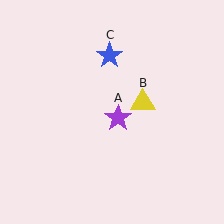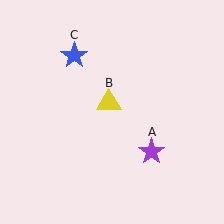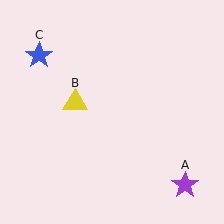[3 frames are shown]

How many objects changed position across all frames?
3 objects changed position: purple star (object A), yellow triangle (object B), blue star (object C).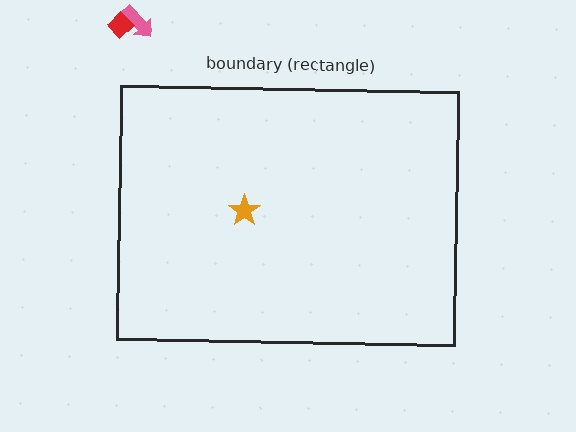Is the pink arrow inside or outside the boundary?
Outside.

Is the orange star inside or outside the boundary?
Inside.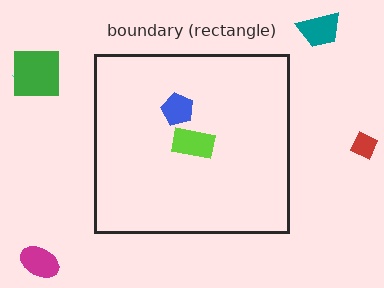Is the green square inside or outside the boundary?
Outside.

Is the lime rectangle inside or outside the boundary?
Inside.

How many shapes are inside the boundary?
2 inside, 5 outside.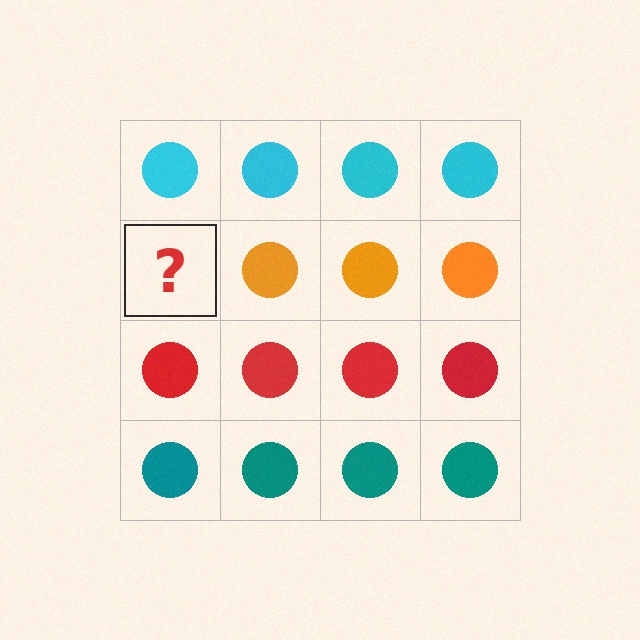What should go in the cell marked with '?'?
The missing cell should contain an orange circle.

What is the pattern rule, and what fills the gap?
The rule is that each row has a consistent color. The gap should be filled with an orange circle.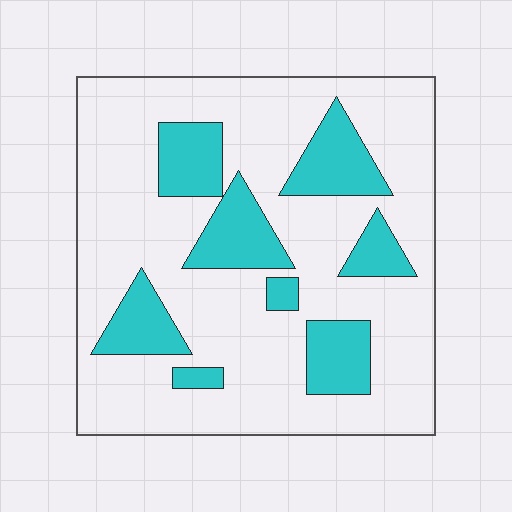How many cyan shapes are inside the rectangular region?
8.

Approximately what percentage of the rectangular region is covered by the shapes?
Approximately 25%.